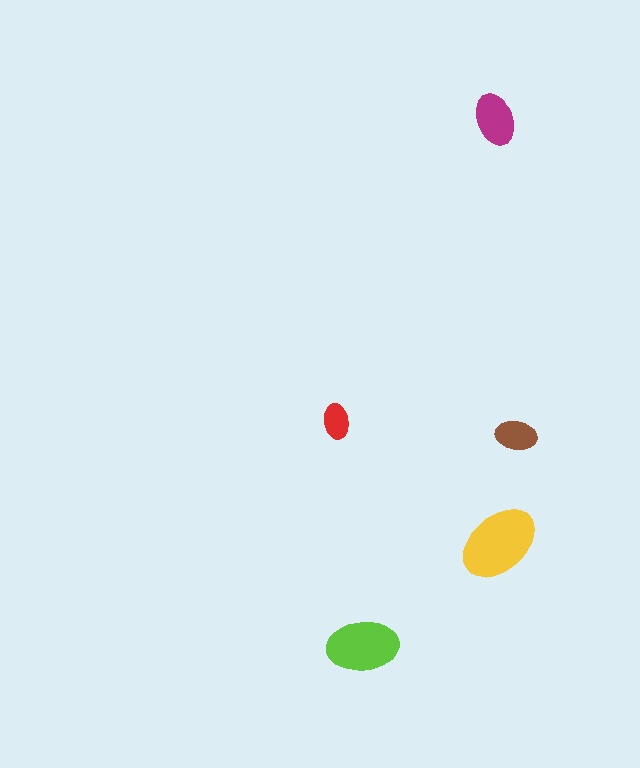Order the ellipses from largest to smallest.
the yellow one, the lime one, the magenta one, the brown one, the red one.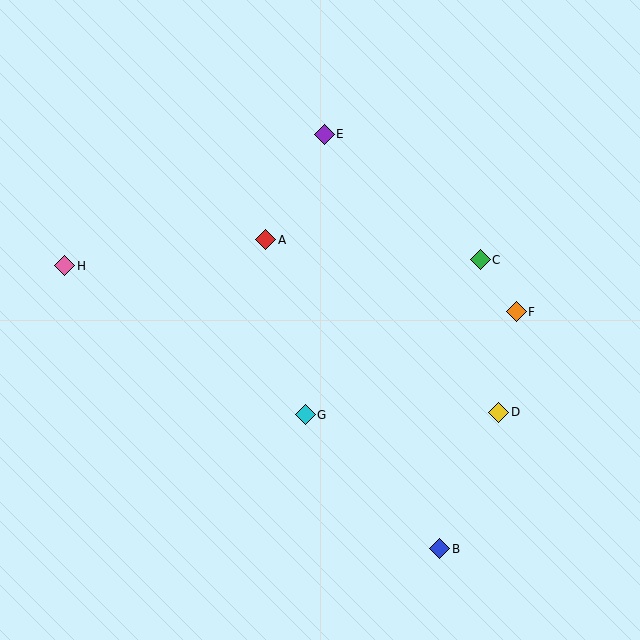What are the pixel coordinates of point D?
Point D is at (499, 412).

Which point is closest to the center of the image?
Point G at (305, 415) is closest to the center.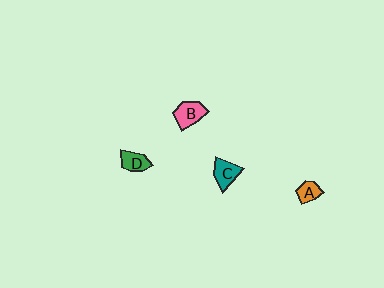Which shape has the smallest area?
Shape A (orange).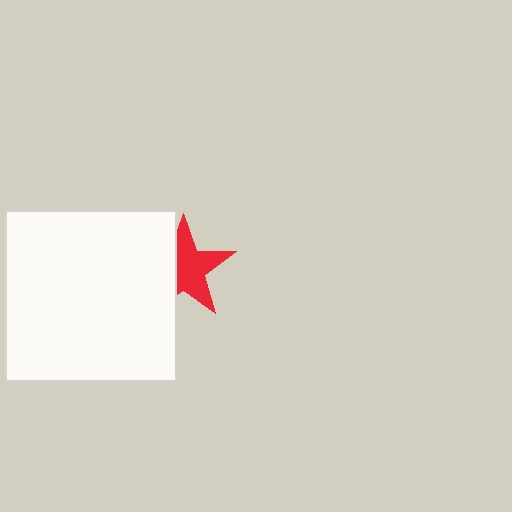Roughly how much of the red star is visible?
About half of it is visible (roughly 62%).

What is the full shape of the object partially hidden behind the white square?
The partially hidden object is a red star.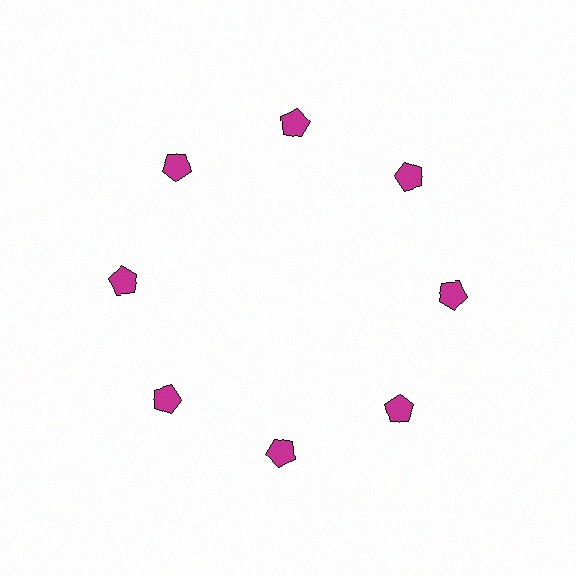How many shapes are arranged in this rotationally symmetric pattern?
There are 8 shapes, arranged in 8 groups of 1.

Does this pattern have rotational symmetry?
Yes, this pattern has 8-fold rotational symmetry. It looks the same after rotating 45 degrees around the center.